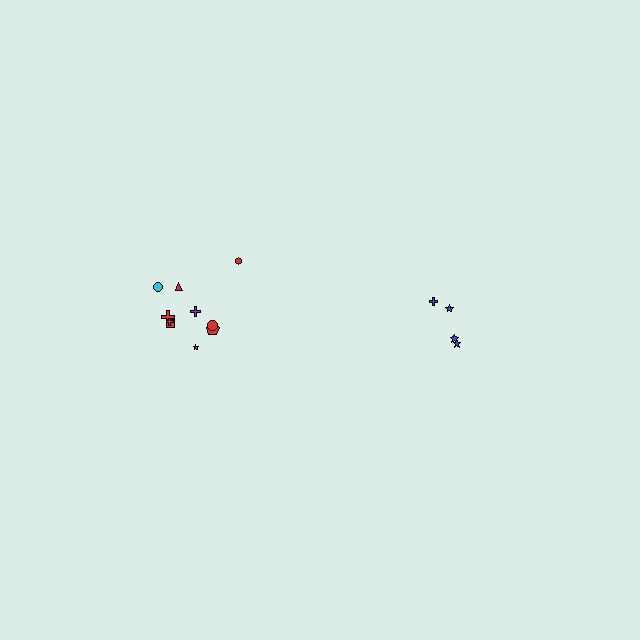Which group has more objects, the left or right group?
The left group.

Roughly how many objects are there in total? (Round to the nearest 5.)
Roughly 15 objects in total.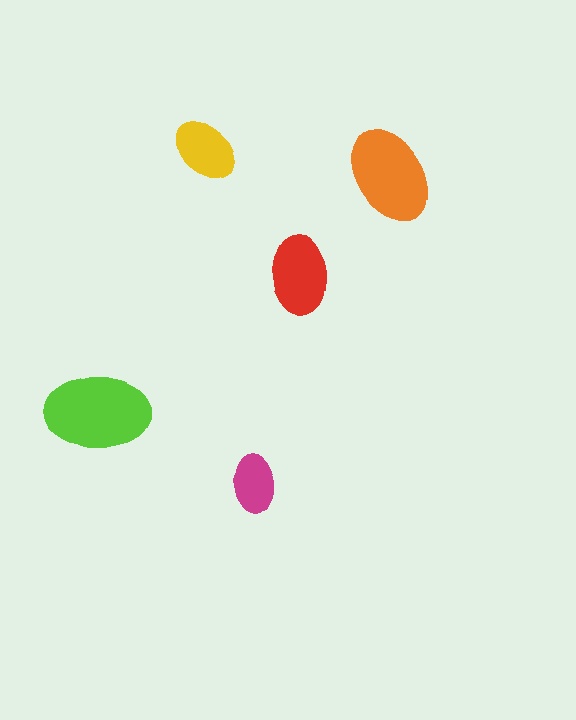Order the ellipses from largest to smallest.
the lime one, the orange one, the red one, the yellow one, the magenta one.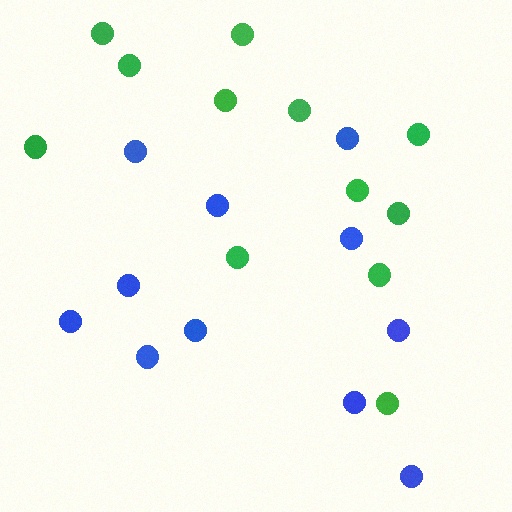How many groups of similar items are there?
There are 2 groups: one group of green circles (12) and one group of blue circles (11).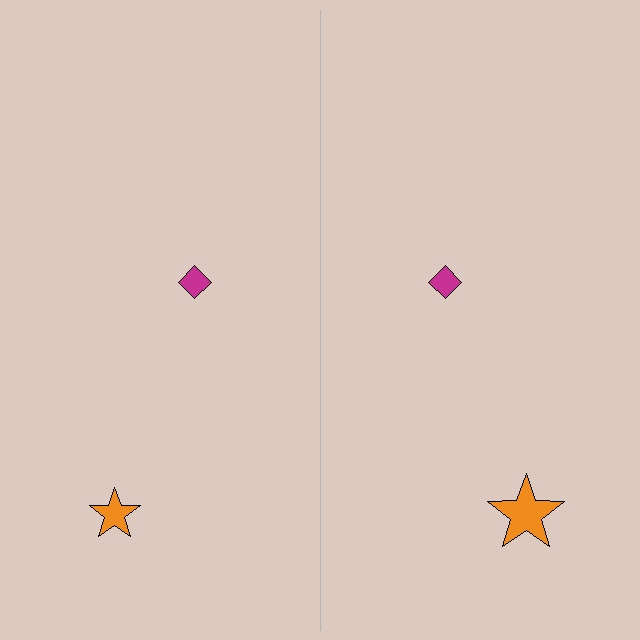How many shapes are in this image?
There are 4 shapes in this image.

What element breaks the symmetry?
The orange star on the right side has a different size than its mirror counterpart.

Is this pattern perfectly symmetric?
No, the pattern is not perfectly symmetric. The orange star on the right side has a different size than its mirror counterpart.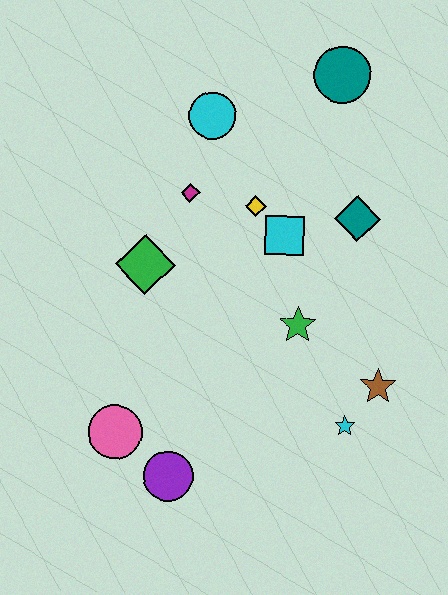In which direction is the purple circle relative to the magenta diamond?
The purple circle is below the magenta diamond.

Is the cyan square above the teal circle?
No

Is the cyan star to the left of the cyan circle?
No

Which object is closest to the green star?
The cyan square is closest to the green star.